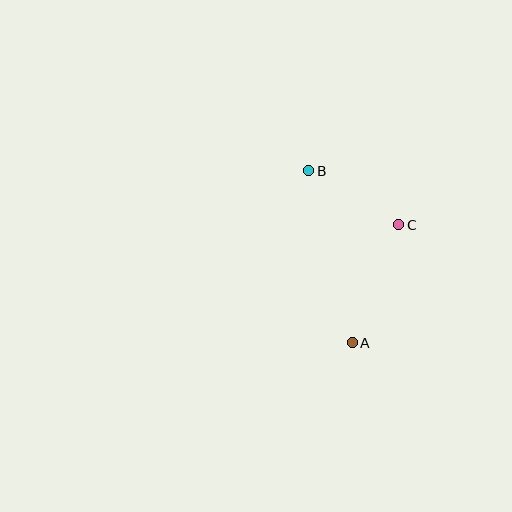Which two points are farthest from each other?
Points A and B are farthest from each other.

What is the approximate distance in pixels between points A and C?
The distance between A and C is approximately 127 pixels.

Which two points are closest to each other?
Points B and C are closest to each other.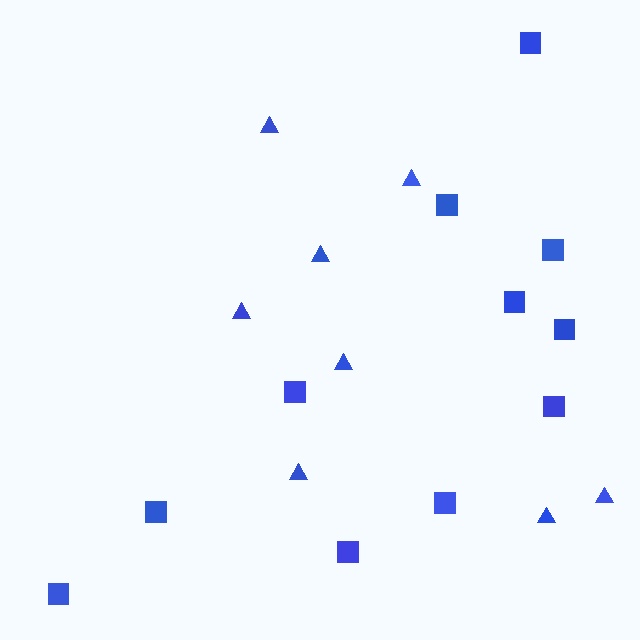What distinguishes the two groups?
There are 2 groups: one group of triangles (8) and one group of squares (11).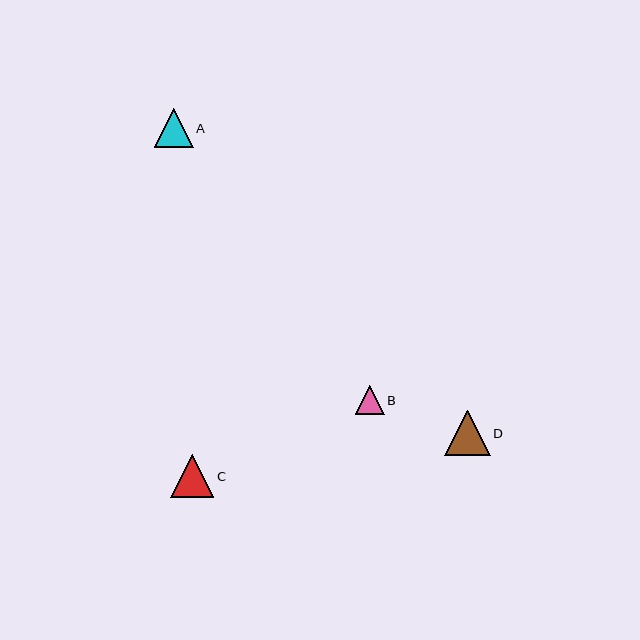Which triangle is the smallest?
Triangle B is the smallest with a size of approximately 29 pixels.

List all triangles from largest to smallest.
From largest to smallest: D, C, A, B.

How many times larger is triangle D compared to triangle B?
Triangle D is approximately 1.6 times the size of triangle B.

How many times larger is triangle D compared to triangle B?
Triangle D is approximately 1.6 times the size of triangle B.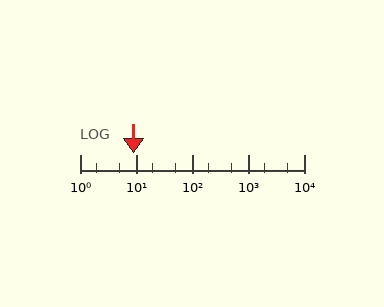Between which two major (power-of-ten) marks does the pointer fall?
The pointer is between 1 and 10.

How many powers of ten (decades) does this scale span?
The scale spans 4 decades, from 1 to 10000.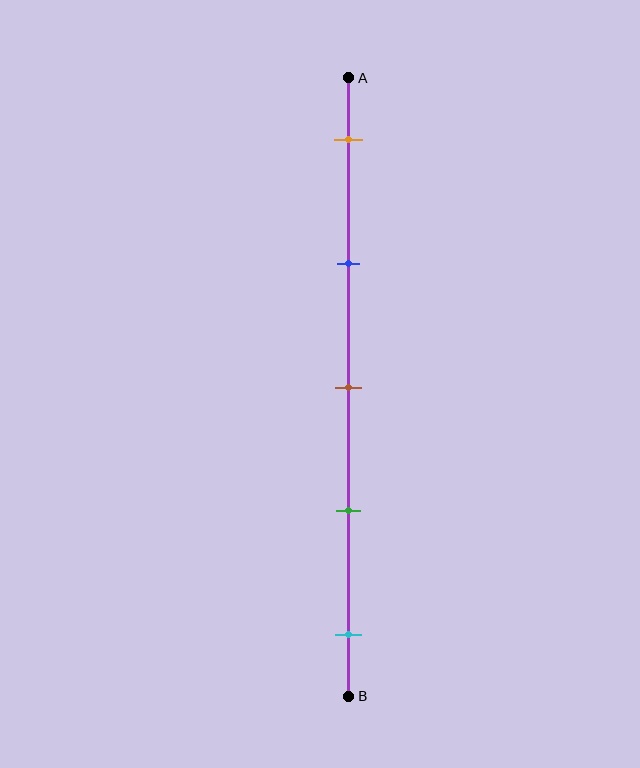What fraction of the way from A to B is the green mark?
The green mark is approximately 70% (0.7) of the way from A to B.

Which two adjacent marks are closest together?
The brown and green marks are the closest adjacent pair.